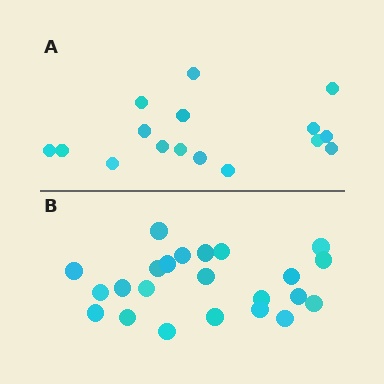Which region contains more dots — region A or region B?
Region B (the bottom region) has more dots.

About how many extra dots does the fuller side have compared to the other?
Region B has roughly 8 or so more dots than region A.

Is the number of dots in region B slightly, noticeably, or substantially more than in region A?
Region B has noticeably more, but not dramatically so. The ratio is roughly 1.4 to 1.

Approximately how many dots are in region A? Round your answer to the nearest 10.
About 20 dots. (The exact count is 16, which rounds to 20.)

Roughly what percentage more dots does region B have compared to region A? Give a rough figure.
About 45% more.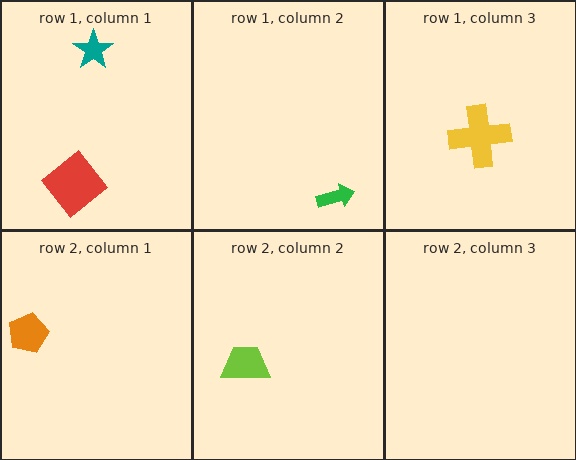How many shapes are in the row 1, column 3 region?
1.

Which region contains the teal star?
The row 1, column 1 region.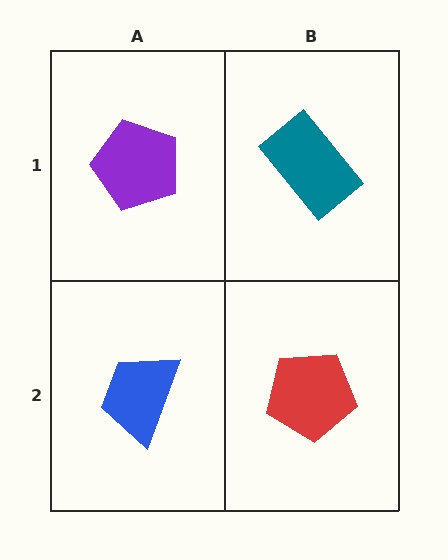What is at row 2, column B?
A red pentagon.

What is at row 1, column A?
A purple pentagon.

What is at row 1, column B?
A teal rectangle.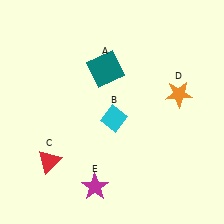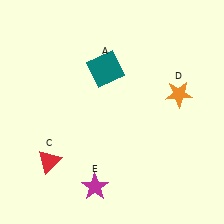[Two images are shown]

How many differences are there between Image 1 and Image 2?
There is 1 difference between the two images.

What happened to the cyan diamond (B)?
The cyan diamond (B) was removed in Image 2. It was in the bottom-right area of Image 1.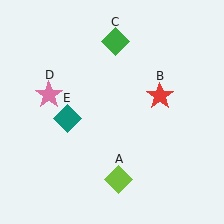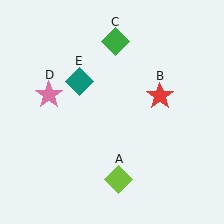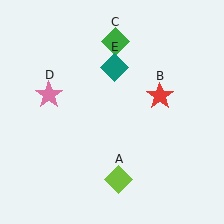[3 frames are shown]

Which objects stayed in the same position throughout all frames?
Lime diamond (object A) and red star (object B) and green diamond (object C) and pink star (object D) remained stationary.